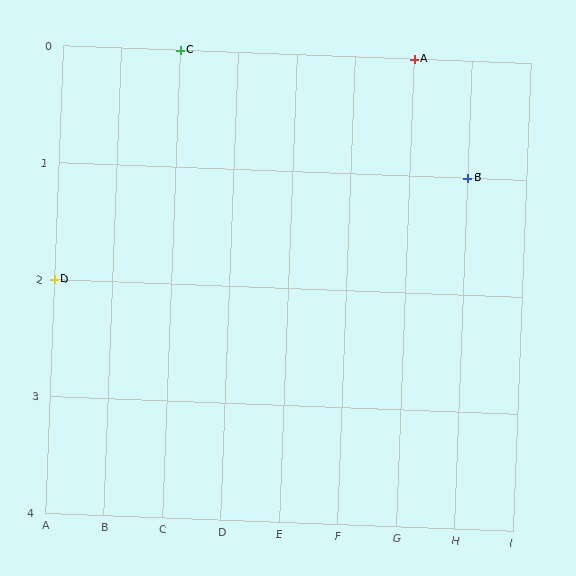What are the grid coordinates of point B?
Point B is at grid coordinates (H, 1).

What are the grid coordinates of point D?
Point D is at grid coordinates (A, 2).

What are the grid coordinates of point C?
Point C is at grid coordinates (C, 0).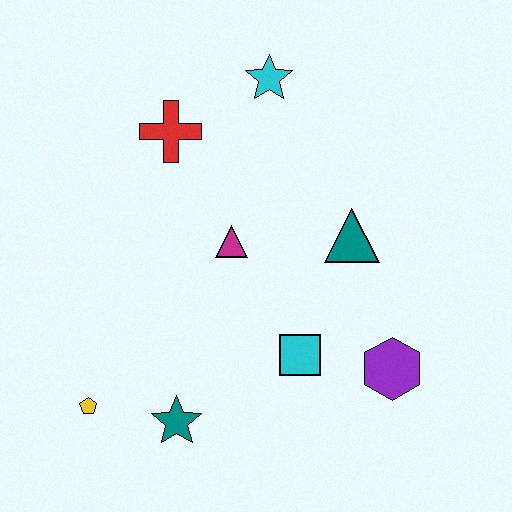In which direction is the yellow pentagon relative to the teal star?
The yellow pentagon is to the left of the teal star.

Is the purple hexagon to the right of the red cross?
Yes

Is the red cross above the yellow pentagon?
Yes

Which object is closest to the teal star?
The yellow pentagon is closest to the teal star.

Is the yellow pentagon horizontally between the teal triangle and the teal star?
No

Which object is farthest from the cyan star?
The yellow pentagon is farthest from the cyan star.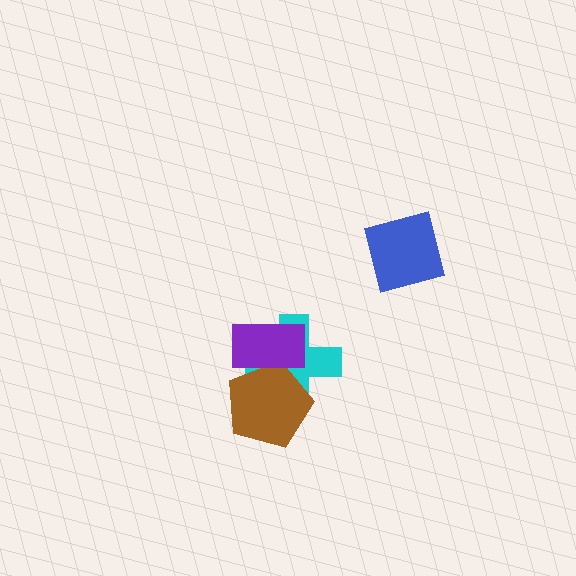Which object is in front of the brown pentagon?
The purple rectangle is in front of the brown pentagon.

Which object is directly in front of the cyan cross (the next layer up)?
The brown pentagon is directly in front of the cyan cross.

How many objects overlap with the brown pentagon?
2 objects overlap with the brown pentagon.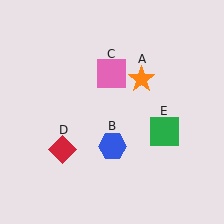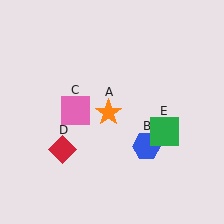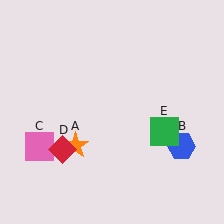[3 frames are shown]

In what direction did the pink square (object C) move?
The pink square (object C) moved down and to the left.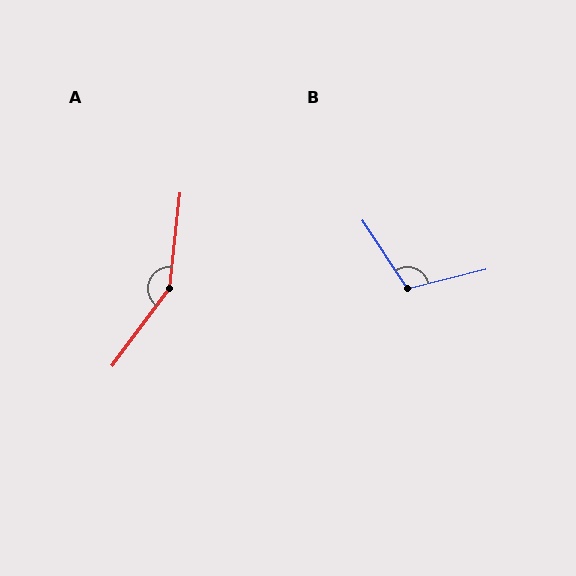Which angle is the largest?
A, at approximately 150 degrees.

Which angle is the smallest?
B, at approximately 109 degrees.